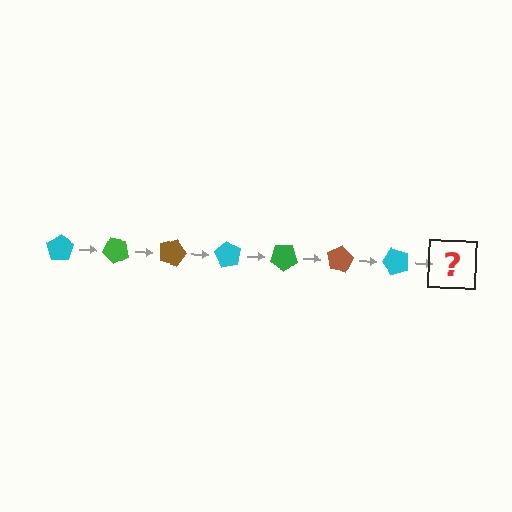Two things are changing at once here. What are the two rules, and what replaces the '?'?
The two rules are that it rotates 45 degrees each step and the color cycles through cyan, green, and brown. The '?' should be a green pentagon, rotated 315 degrees from the start.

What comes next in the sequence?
The next element should be a green pentagon, rotated 315 degrees from the start.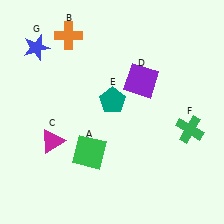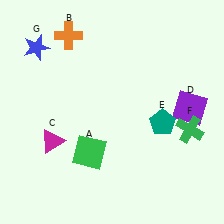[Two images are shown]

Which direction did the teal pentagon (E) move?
The teal pentagon (E) moved right.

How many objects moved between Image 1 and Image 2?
2 objects moved between the two images.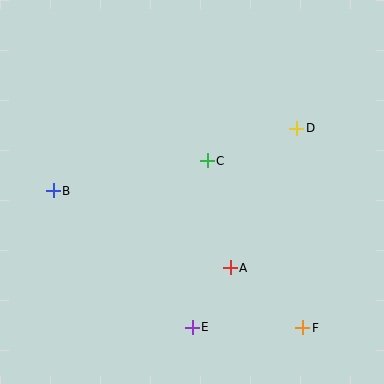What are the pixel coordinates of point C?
Point C is at (207, 161).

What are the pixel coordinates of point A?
Point A is at (230, 268).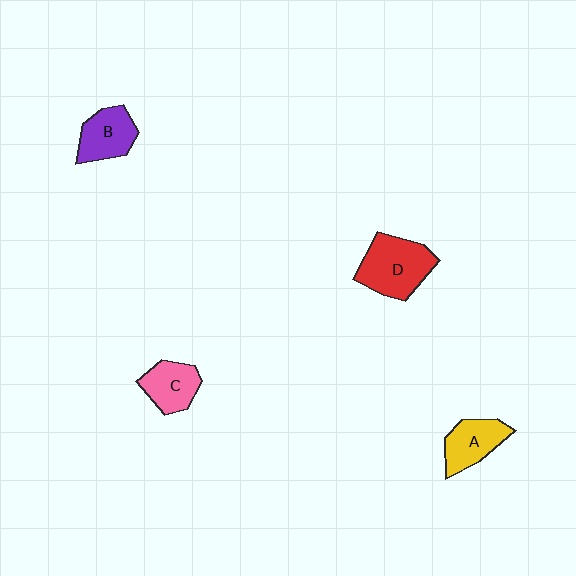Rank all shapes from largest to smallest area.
From largest to smallest: D (red), B (purple), A (yellow), C (pink).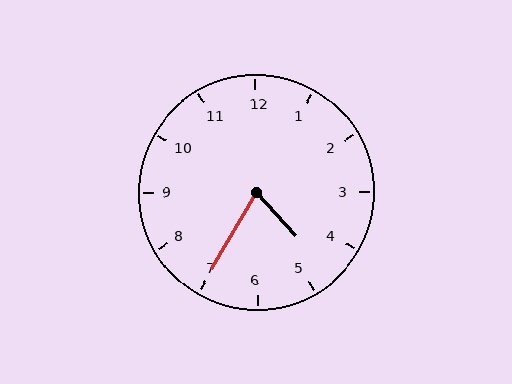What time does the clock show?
4:35.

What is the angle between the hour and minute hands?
Approximately 72 degrees.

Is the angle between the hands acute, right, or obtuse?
It is acute.